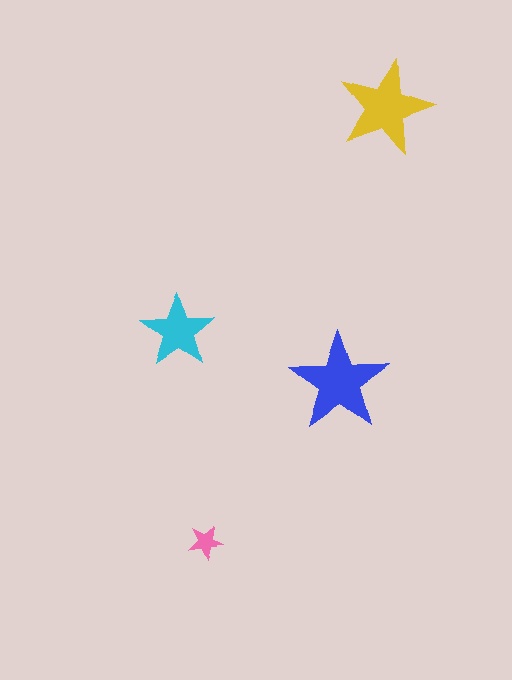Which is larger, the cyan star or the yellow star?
The yellow one.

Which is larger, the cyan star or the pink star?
The cyan one.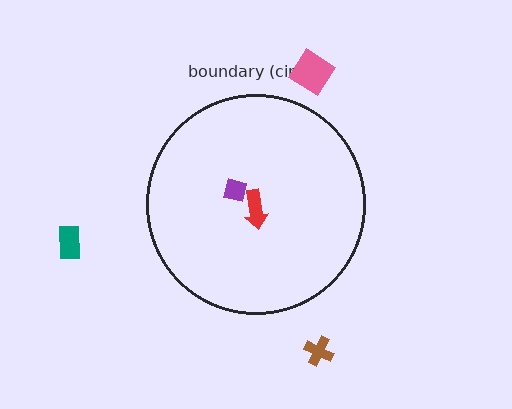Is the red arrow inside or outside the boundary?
Inside.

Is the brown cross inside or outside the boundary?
Outside.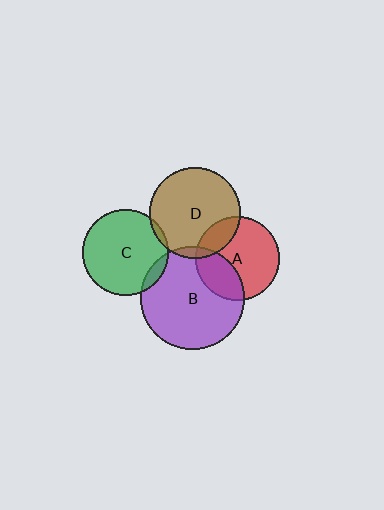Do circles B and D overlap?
Yes.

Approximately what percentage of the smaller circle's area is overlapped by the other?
Approximately 5%.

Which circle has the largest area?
Circle B (purple).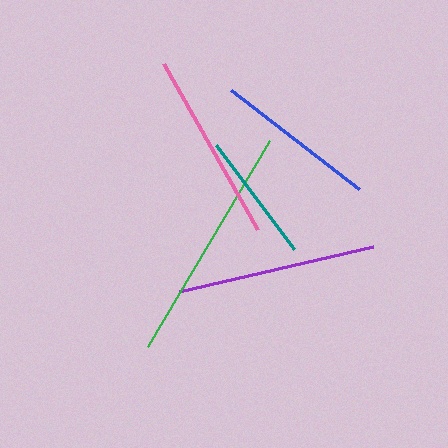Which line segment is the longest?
The green line is the longest at approximately 239 pixels.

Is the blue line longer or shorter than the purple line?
The purple line is longer than the blue line.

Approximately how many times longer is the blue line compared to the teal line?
The blue line is approximately 1.3 times the length of the teal line.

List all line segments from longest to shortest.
From longest to shortest: green, purple, pink, blue, teal.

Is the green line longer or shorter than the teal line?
The green line is longer than the teal line.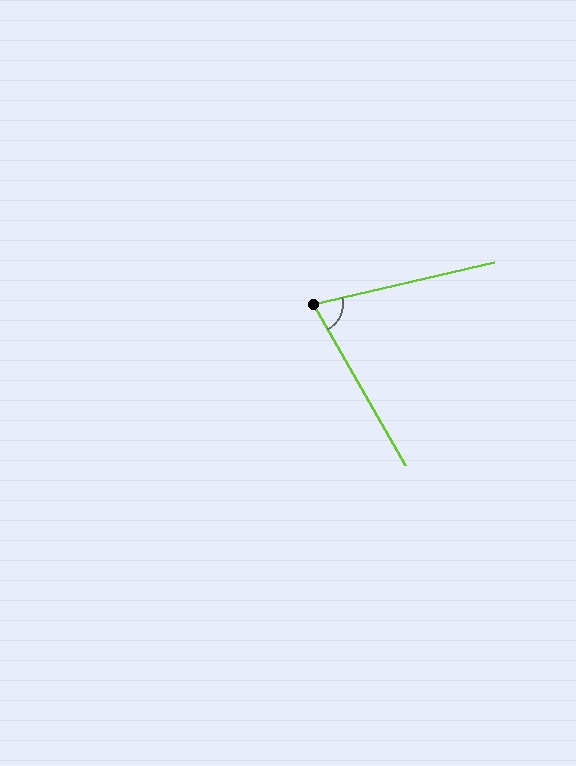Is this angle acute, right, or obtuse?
It is acute.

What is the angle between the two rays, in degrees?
Approximately 73 degrees.